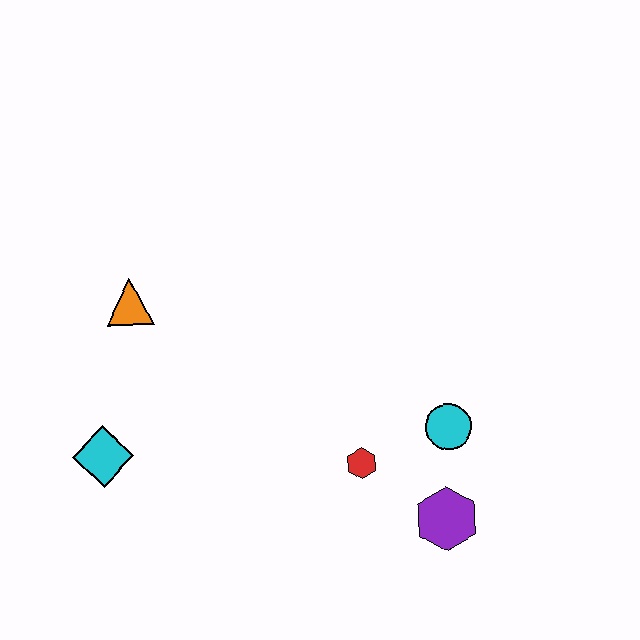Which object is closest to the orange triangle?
The cyan diamond is closest to the orange triangle.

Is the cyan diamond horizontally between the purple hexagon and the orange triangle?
No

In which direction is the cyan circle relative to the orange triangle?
The cyan circle is to the right of the orange triangle.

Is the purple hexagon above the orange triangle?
No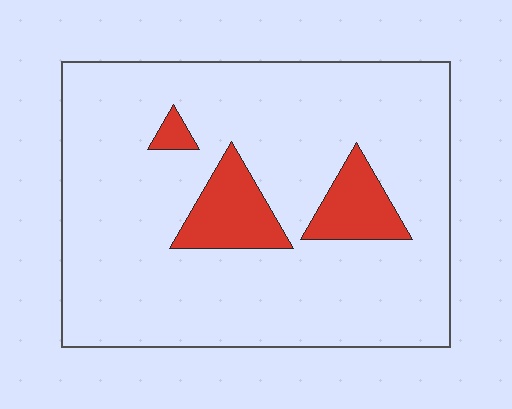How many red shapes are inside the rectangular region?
3.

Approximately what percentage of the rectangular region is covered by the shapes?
Approximately 10%.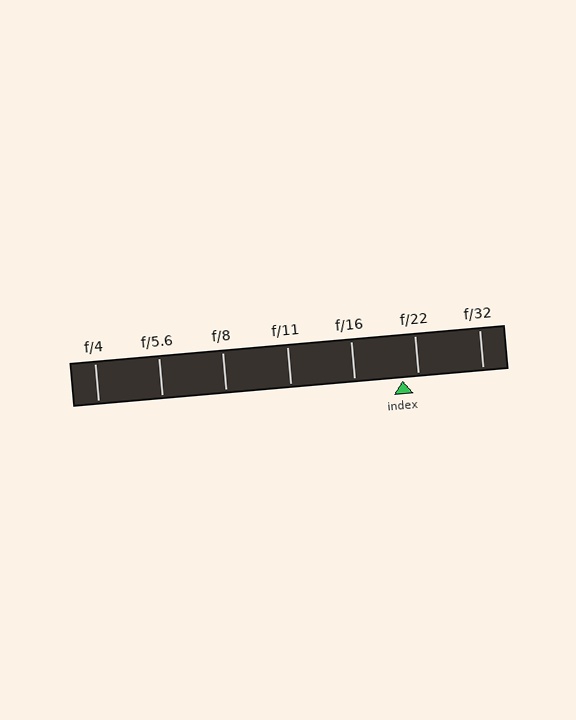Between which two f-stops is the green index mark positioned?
The index mark is between f/16 and f/22.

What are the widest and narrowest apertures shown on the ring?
The widest aperture shown is f/4 and the narrowest is f/32.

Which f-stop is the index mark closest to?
The index mark is closest to f/22.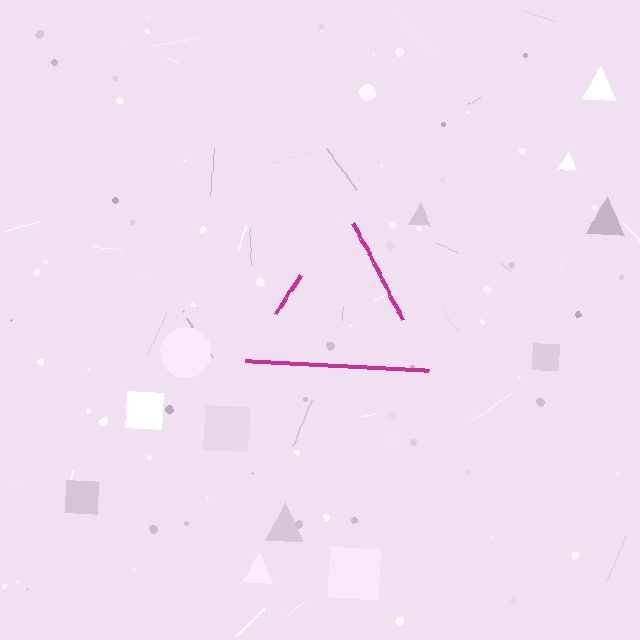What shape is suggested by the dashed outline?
The dashed outline suggests a triangle.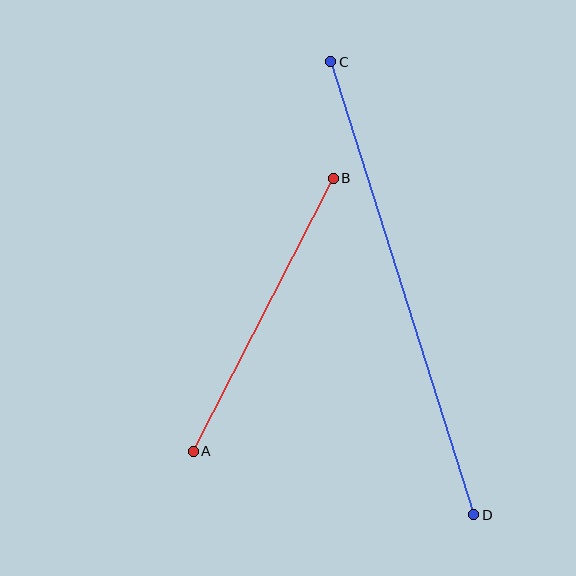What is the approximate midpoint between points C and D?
The midpoint is at approximately (402, 288) pixels.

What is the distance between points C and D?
The distance is approximately 476 pixels.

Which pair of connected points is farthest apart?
Points C and D are farthest apart.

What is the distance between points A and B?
The distance is approximately 307 pixels.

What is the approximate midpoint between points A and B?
The midpoint is at approximately (263, 315) pixels.